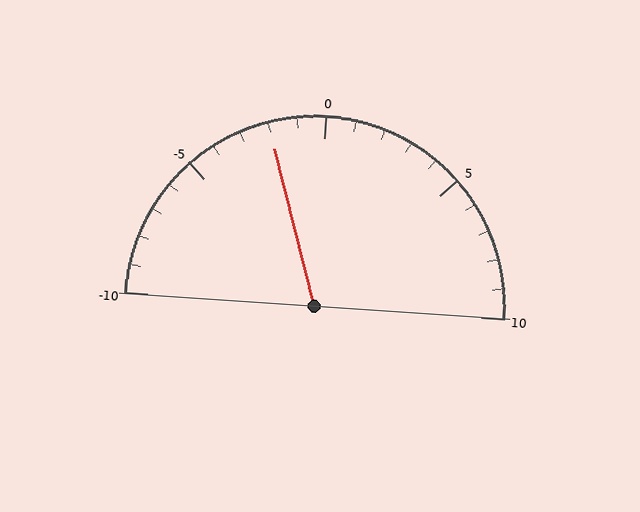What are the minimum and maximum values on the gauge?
The gauge ranges from -10 to 10.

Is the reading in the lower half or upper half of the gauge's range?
The reading is in the lower half of the range (-10 to 10).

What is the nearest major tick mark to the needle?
The nearest major tick mark is 0.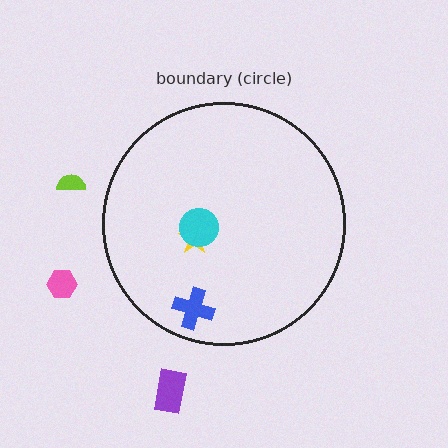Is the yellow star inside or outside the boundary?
Inside.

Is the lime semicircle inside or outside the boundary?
Outside.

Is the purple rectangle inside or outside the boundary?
Outside.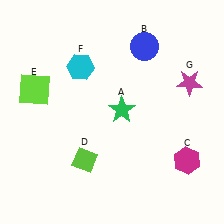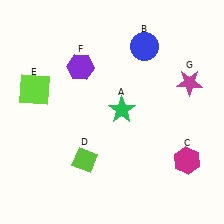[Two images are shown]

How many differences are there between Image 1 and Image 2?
There is 1 difference between the two images.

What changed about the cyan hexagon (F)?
In Image 1, F is cyan. In Image 2, it changed to purple.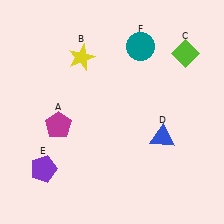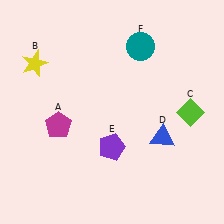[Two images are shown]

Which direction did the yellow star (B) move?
The yellow star (B) moved left.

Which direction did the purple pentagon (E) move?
The purple pentagon (E) moved right.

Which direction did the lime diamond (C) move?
The lime diamond (C) moved down.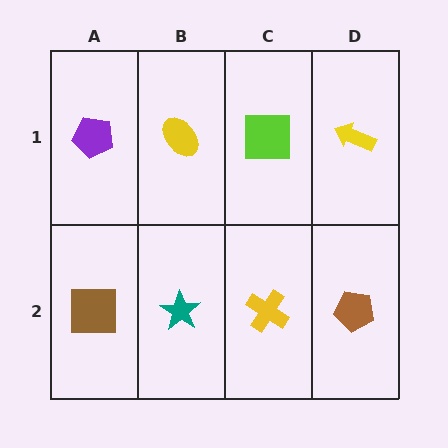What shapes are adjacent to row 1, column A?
A brown square (row 2, column A), a yellow ellipse (row 1, column B).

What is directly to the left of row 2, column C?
A teal star.